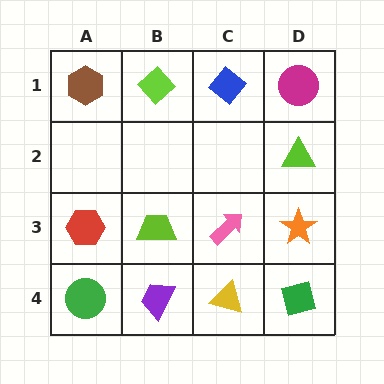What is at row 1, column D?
A magenta circle.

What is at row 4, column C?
A yellow triangle.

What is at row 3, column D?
An orange star.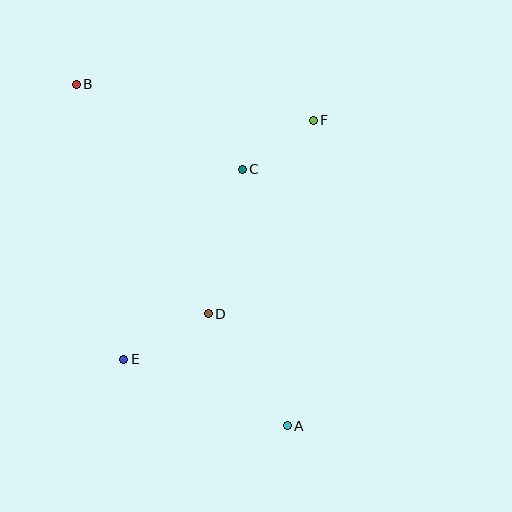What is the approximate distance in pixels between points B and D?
The distance between B and D is approximately 265 pixels.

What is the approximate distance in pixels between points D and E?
The distance between D and E is approximately 96 pixels.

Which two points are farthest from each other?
Points A and B are farthest from each other.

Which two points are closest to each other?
Points C and F are closest to each other.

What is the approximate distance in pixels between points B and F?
The distance between B and F is approximately 240 pixels.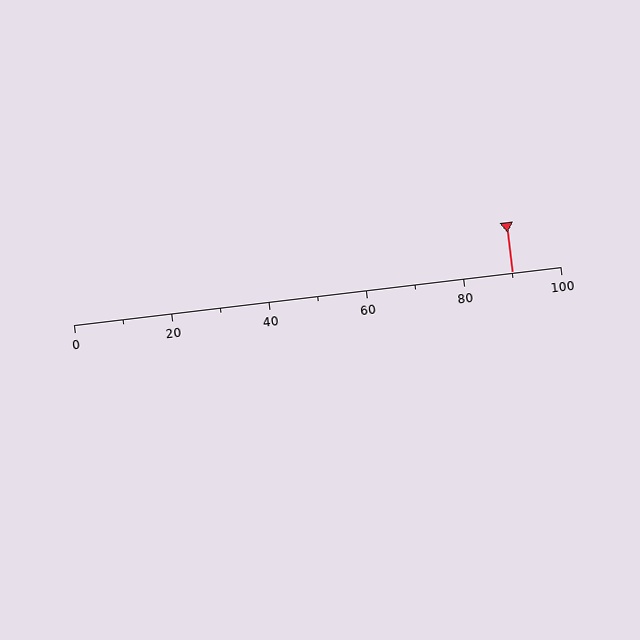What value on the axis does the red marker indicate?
The marker indicates approximately 90.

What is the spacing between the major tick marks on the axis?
The major ticks are spaced 20 apart.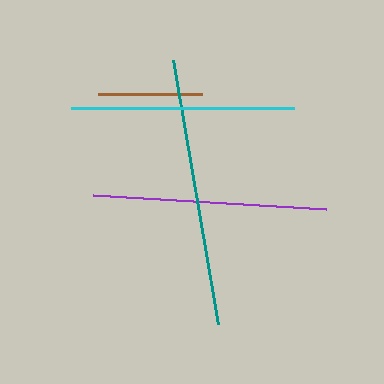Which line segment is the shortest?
The brown line is the shortest at approximately 104 pixels.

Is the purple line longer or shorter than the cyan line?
The purple line is longer than the cyan line.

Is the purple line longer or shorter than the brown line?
The purple line is longer than the brown line.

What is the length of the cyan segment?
The cyan segment is approximately 223 pixels long.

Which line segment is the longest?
The teal line is the longest at approximately 269 pixels.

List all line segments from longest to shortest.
From longest to shortest: teal, purple, cyan, brown.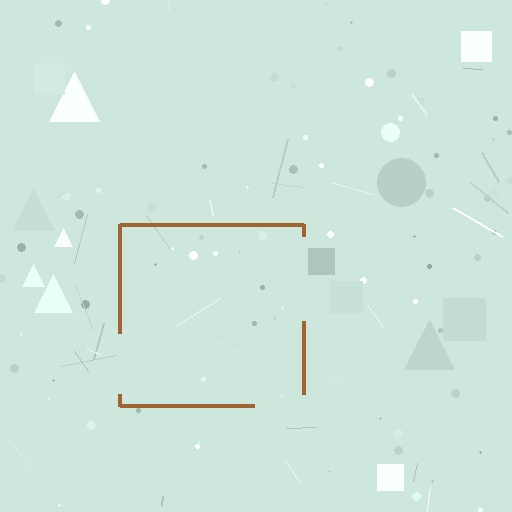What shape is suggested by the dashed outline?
The dashed outline suggests a square.